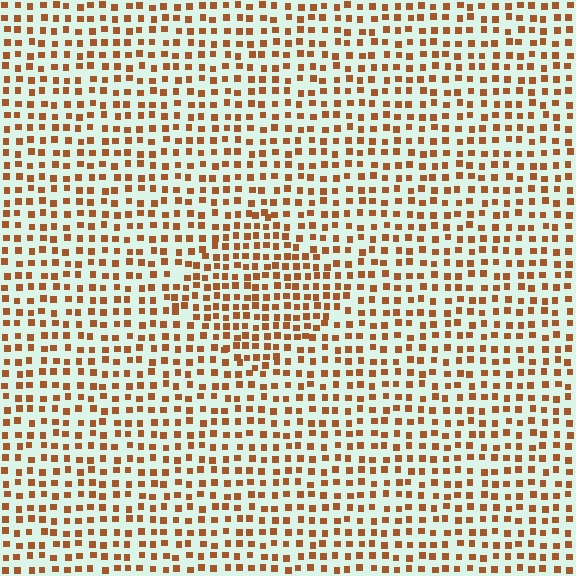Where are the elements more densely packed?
The elements are more densely packed inside the diamond boundary.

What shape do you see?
I see a diamond.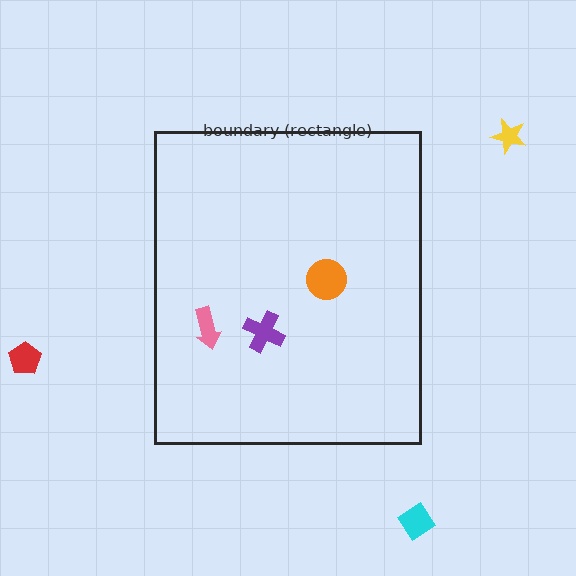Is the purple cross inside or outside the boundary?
Inside.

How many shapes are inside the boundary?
3 inside, 3 outside.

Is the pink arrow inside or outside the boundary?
Inside.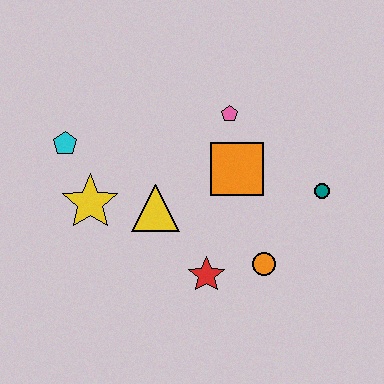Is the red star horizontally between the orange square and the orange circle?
No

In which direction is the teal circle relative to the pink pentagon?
The teal circle is to the right of the pink pentagon.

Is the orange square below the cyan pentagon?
Yes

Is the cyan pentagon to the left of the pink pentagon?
Yes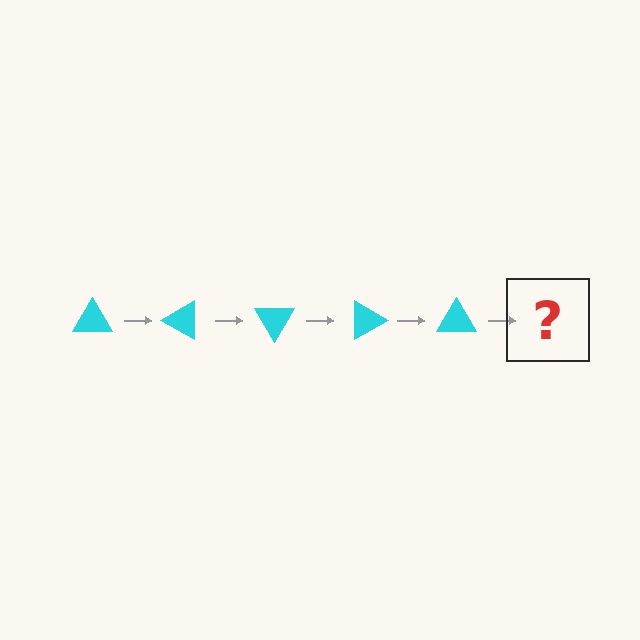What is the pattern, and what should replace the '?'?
The pattern is that the triangle rotates 30 degrees each step. The '?' should be a cyan triangle rotated 150 degrees.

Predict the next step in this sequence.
The next step is a cyan triangle rotated 150 degrees.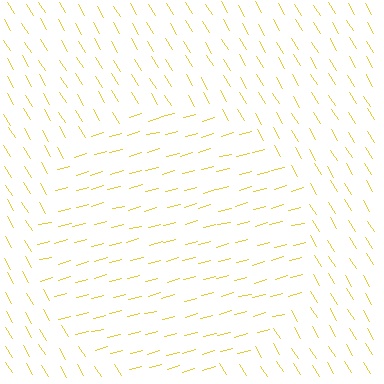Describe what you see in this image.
The image is filled with small yellow line segments. A circle region in the image has lines oriented differently from the surrounding lines, creating a visible texture boundary.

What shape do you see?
I see a circle.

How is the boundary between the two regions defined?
The boundary is defined purely by a change in line orientation (approximately 74 degrees difference). All lines are the same color and thickness.